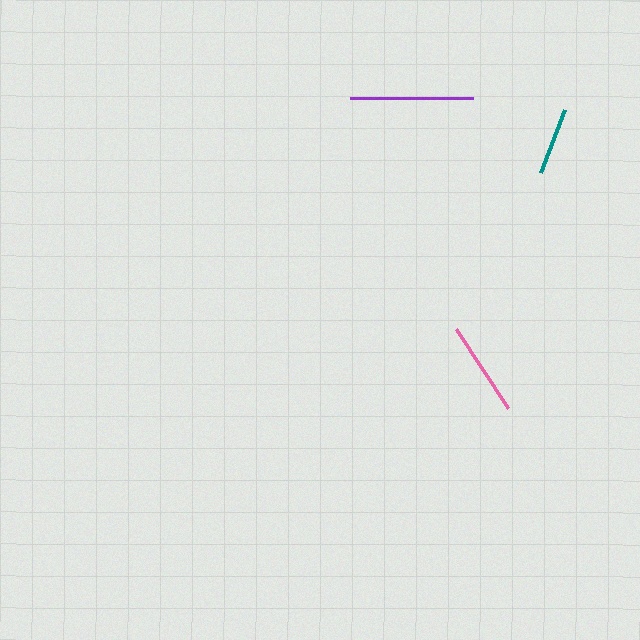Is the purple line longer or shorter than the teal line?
The purple line is longer than the teal line.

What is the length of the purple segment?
The purple segment is approximately 123 pixels long.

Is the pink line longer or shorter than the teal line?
The pink line is longer than the teal line.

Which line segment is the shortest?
The teal line is the shortest at approximately 67 pixels.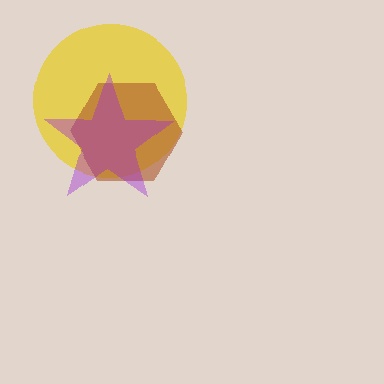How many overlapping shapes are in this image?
There are 3 overlapping shapes in the image.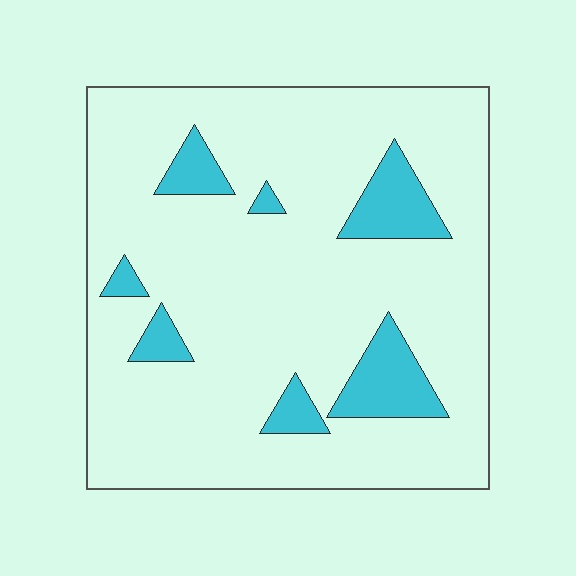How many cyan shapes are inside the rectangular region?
7.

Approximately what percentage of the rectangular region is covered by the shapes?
Approximately 15%.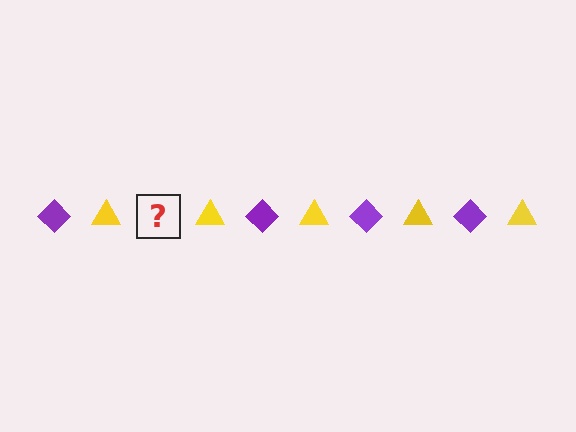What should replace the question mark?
The question mark should be replaced with a purple diamond.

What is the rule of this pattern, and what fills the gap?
The rule is that the pattern alternates between purple diamond and yellow triangle. The gap should be filled with a purple diamond.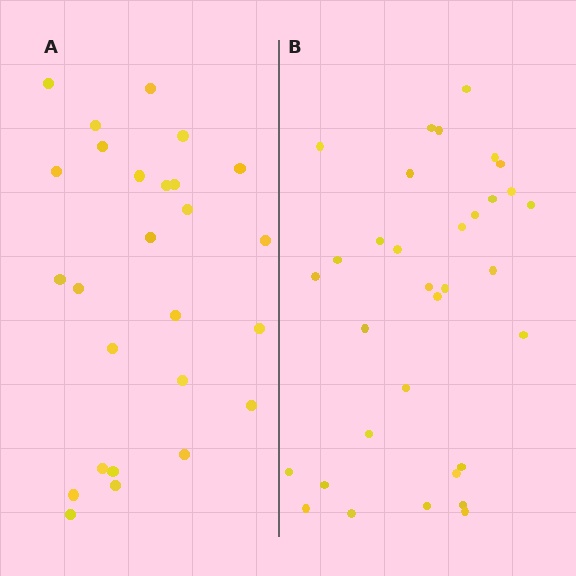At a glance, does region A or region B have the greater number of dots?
Region B (the right region) has more dots.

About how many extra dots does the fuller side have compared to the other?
Region B has roughly 8 or so more dots than region A.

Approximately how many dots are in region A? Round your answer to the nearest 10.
About 30 dots. (The exact count is 26, which rounds to 30.)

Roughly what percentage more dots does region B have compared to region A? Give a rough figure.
About 25% more.